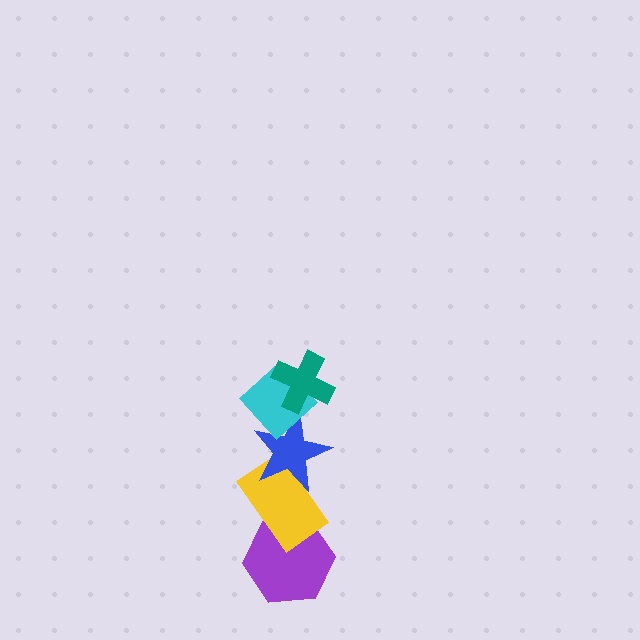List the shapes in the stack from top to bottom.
From top to bottom: the teal cross, the cyan diamond, the blue star, the yellow rectangle, the purple hexagon.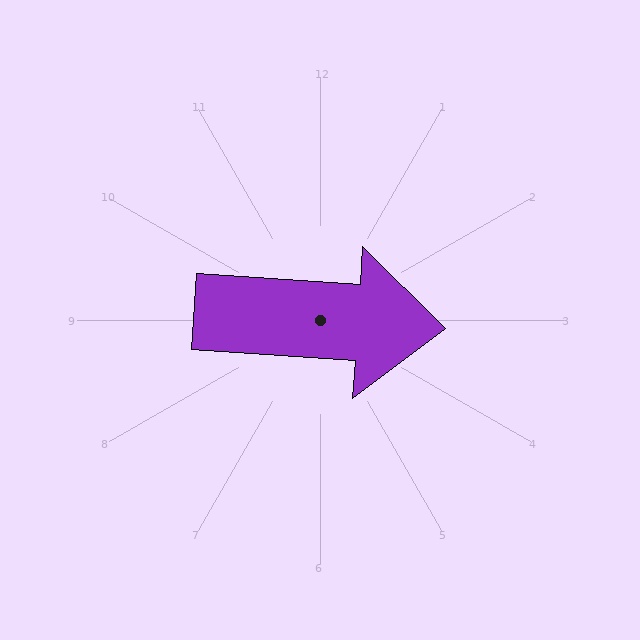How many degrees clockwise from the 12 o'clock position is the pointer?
Approximately 94 degrees.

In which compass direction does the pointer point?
East.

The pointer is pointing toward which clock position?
Roughly 3 o'clock.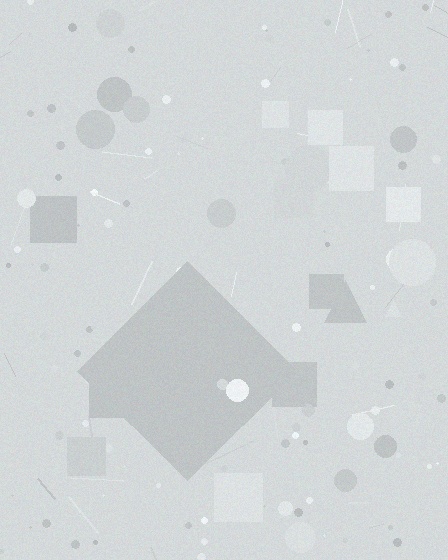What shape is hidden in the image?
A diamond is hidden in the image.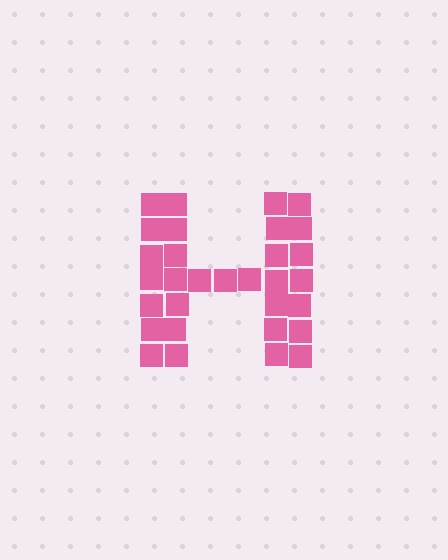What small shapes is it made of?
It is made of small squares.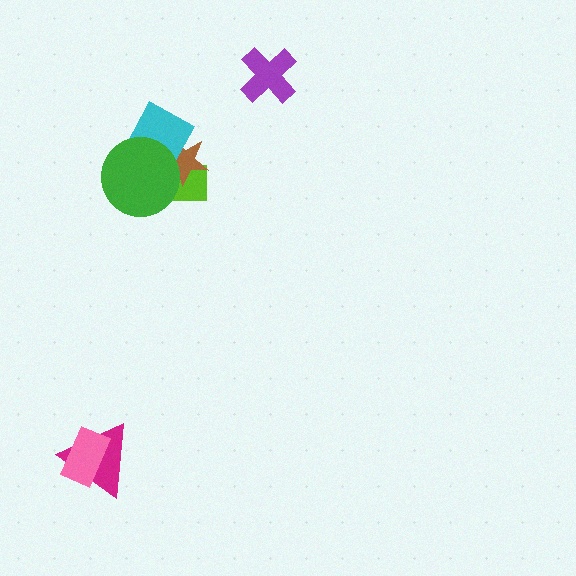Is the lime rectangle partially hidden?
Yes, it is partially covered by another shape.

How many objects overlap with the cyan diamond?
3 objects overlap with the cyan diamond.